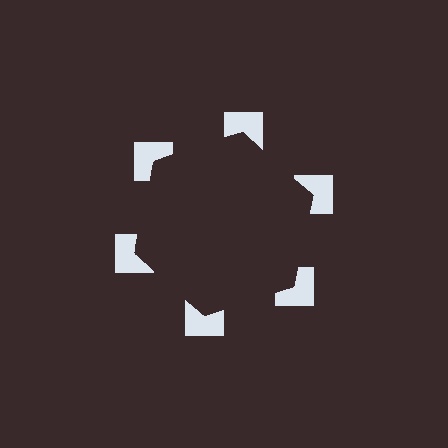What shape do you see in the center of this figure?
An illusory hexagon — its edges are inferred from the aligned wedge cuts in the notched squares, not physically drawn.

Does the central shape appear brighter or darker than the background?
It typically appears slightly darker than the background, even though no actual brightness change is drawn.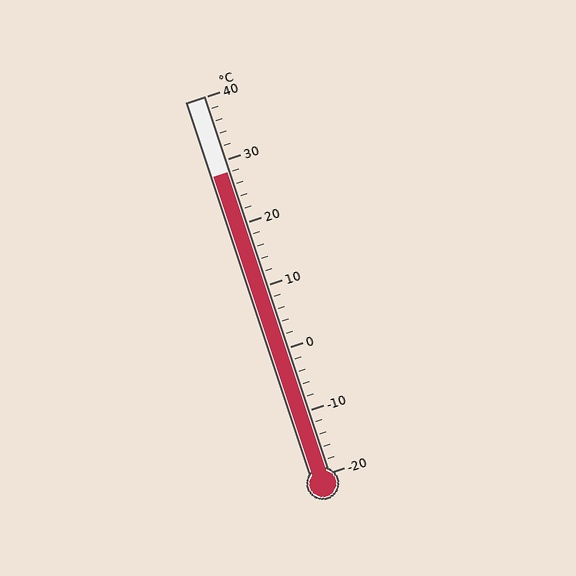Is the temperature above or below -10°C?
The temperature is above -10°C.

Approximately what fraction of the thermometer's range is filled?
The thermometer is filled to approximately 80% of its range.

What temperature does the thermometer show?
The thermometer shows approximately 28°C.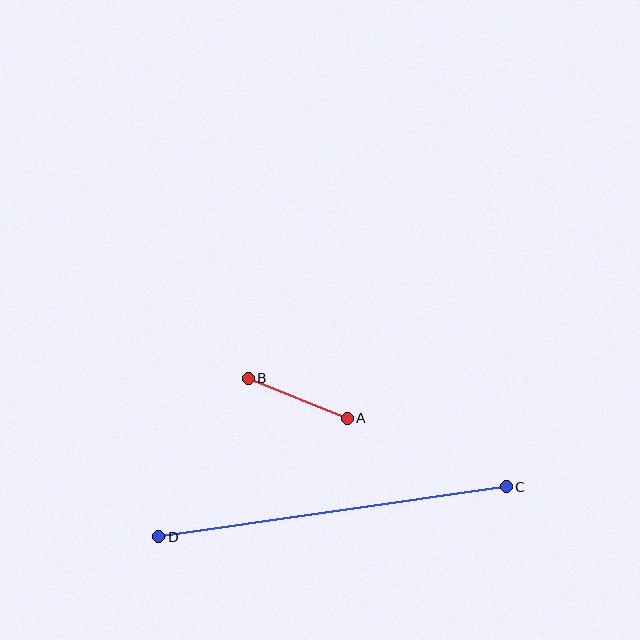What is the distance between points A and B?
The distance is approximately 107 pixels.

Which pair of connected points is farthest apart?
Points C and D are farthest apart.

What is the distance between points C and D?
The distance is approximately 351 pixels.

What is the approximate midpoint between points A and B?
The midpoint is at approximately (298, 398) pixels.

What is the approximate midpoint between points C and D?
The midpoint is at approximately (332, 512) pixels.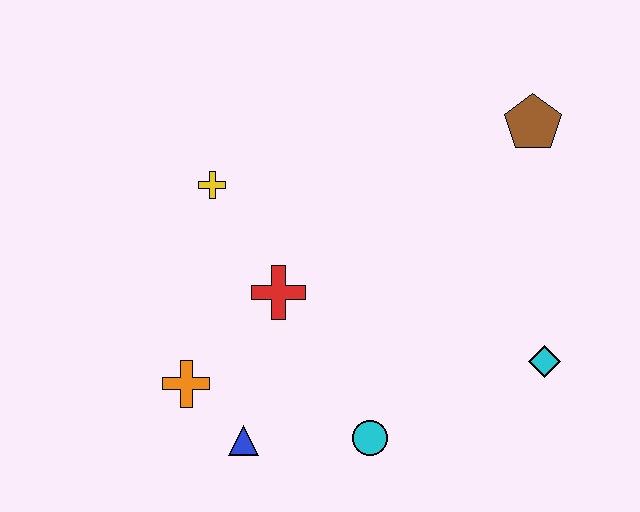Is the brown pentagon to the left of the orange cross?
No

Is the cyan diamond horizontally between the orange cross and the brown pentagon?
No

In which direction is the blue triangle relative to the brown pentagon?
The blue triangle is below the brown pentagon.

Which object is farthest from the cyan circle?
The brown pentagon is farthest from the cyan circle.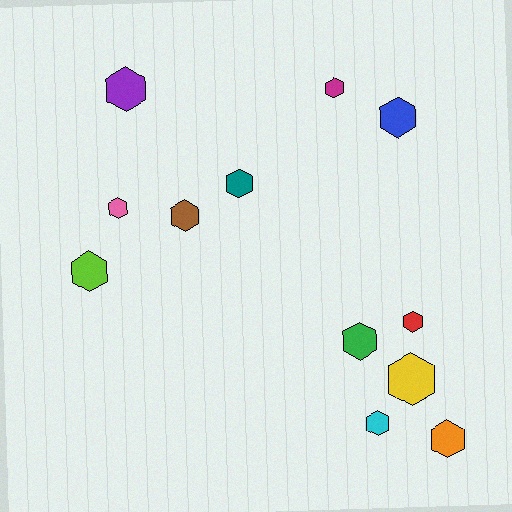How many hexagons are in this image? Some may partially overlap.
There are 12 hexagons.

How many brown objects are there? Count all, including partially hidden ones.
There is 1 brown object.